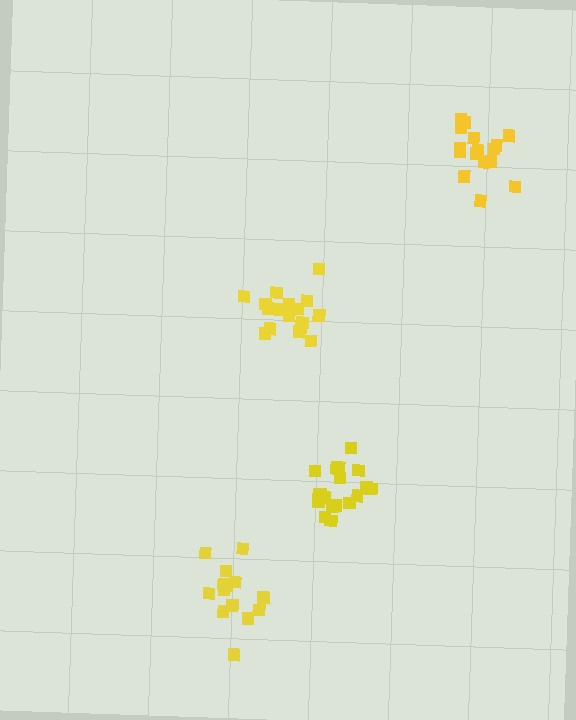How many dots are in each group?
Group 1: 14 dots, Group 2: 18 dots, Group 3: 18 dots, Group 4: 16 dots (66 total).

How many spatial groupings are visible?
There are 4 spatial groupings.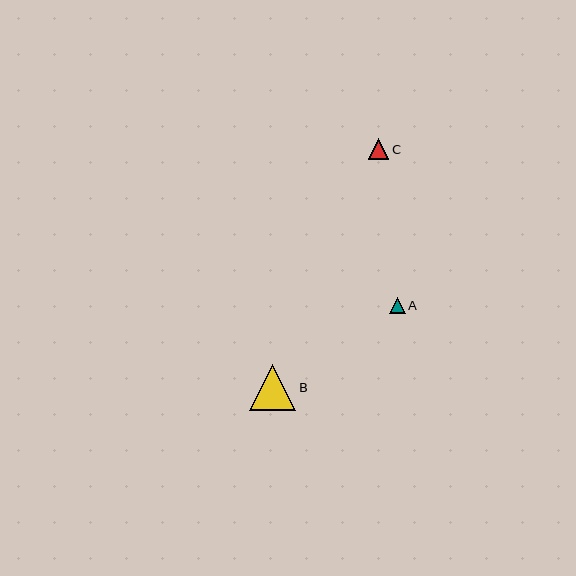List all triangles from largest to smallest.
From largest to smallest: B, C, A.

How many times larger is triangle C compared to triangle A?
Triangle C is approximately 1.3 times the size of triangle A.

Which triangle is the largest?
Triangle B is the largest with a size of approximately 46 pixels.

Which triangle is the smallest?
Triangle A is the smallest with a size of approximately 16 pixels.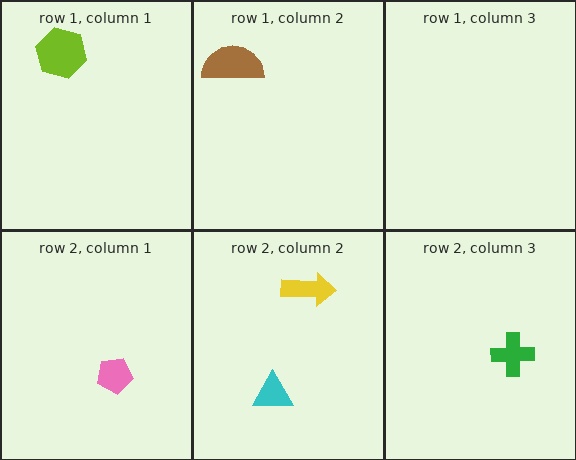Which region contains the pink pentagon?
The row 2, column 1 region.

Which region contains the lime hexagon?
The row 1, column 1 region.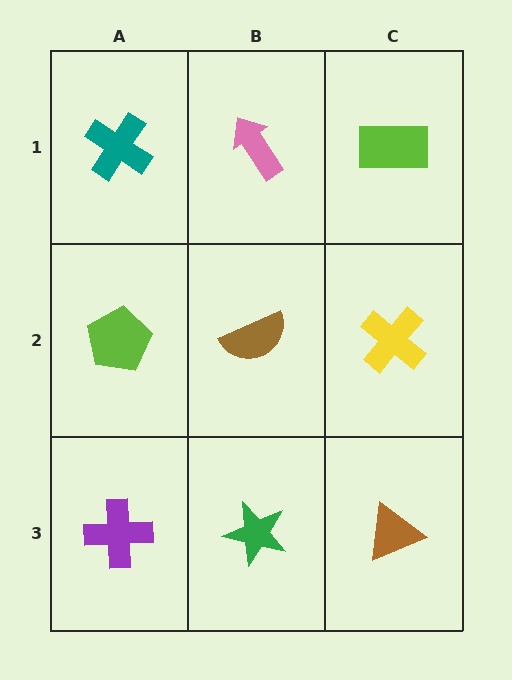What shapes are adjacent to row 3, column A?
A lime pentagon (row 2, column A), a green star (row 3, column B).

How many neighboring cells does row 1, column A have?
2.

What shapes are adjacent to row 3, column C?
A yellow cross (row 2, column C), a green star (row 3, column B).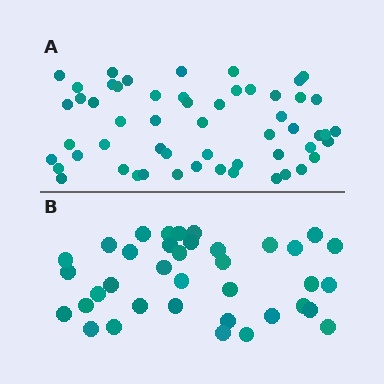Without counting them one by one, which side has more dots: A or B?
Region A (the top region) has more dots.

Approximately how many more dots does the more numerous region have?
Region A has approximately 20 more dots than region B.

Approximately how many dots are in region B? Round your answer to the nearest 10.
About 40 dots. (The exact count is 37, which rounds to 40.)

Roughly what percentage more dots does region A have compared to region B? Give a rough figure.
About 50% more.